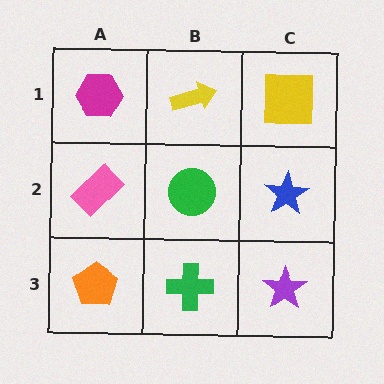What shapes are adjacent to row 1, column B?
A green circle (row 2, column B), a magenta hexagon (row 1, column A), a yellow square (row 1, column C).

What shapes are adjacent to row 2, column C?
A yellow square (row 1, column C), a purple star (row 3, column C), a green circle (row 2, column B).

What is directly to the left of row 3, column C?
A green cross.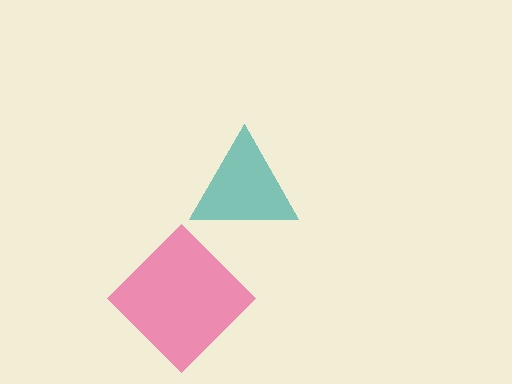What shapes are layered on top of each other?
The layered shapes are: a pink diamond, a teal triangle.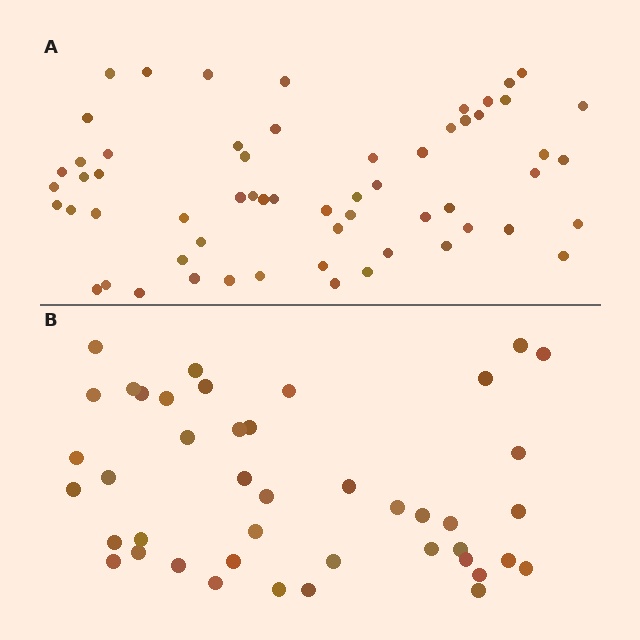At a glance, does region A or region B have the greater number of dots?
Region A (the top region) has more dots.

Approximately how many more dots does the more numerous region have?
Region A has approximately 15 more dots than region B.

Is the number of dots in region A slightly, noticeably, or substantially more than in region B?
Region A has noticeably more, but not dramatically so. The ratio is roughly 1.4 to 1.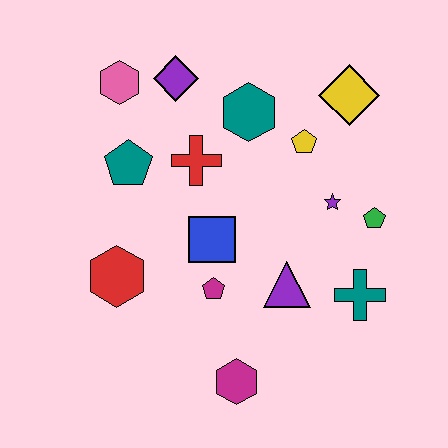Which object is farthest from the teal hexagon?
The magenta hexagon is farthest from the teal hexagon.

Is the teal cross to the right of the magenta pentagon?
Yes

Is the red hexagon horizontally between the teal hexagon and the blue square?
No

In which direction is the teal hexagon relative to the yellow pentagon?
The teal hexagon is to the left of the yellow pentagon.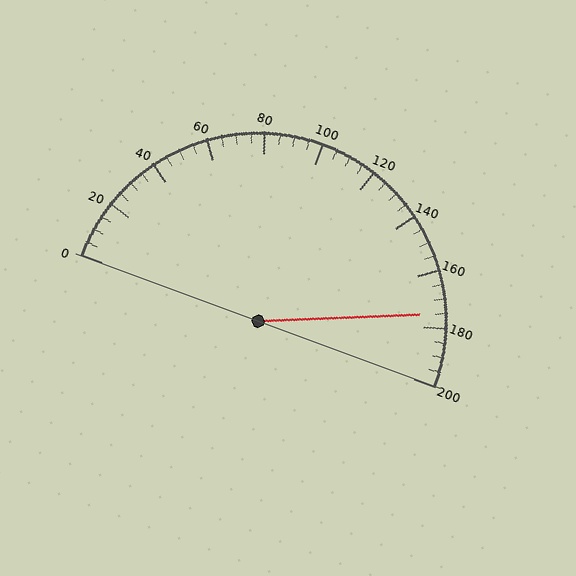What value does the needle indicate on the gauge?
The needle indicates approximately 175.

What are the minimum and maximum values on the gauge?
The gauge ranges from 0 to 200.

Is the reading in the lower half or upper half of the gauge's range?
The reading is in the upper half of the range (0 to 200).